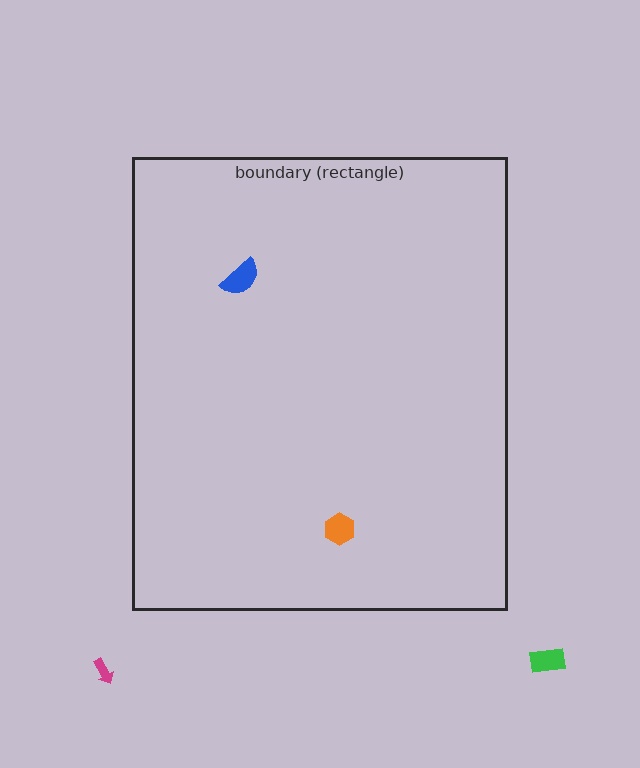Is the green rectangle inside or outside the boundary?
Outside.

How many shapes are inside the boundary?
2 inside, 2 outside.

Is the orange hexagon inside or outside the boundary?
Inside.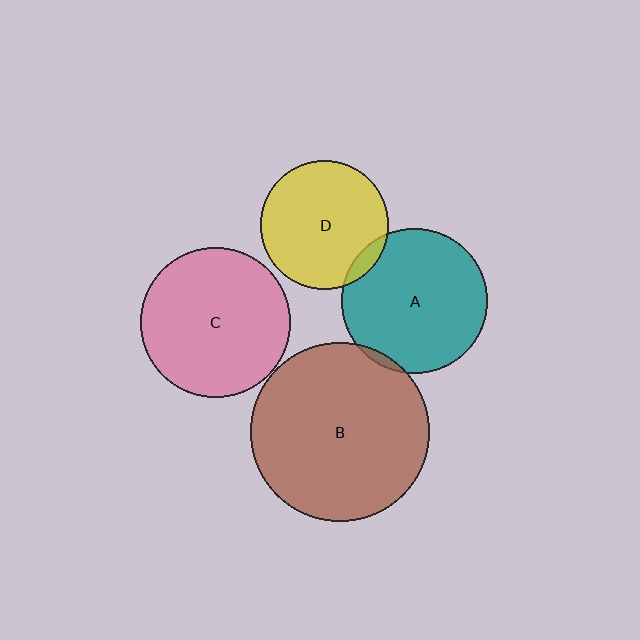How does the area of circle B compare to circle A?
Approximately 1.5 times.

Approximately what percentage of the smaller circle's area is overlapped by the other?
Approximately 5%.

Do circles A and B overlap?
Yes.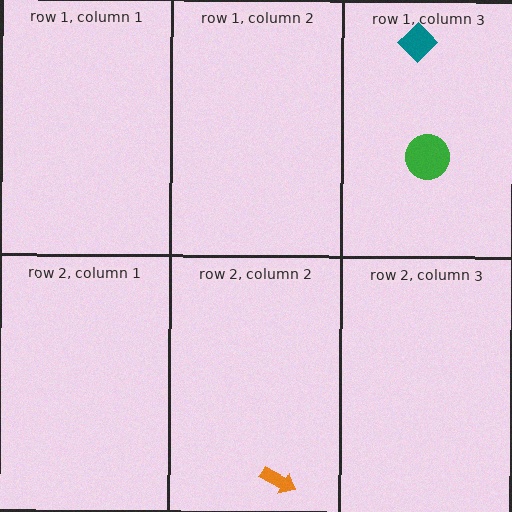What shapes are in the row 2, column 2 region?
The orange arrow.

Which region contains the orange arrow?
The row 2, column 2 region.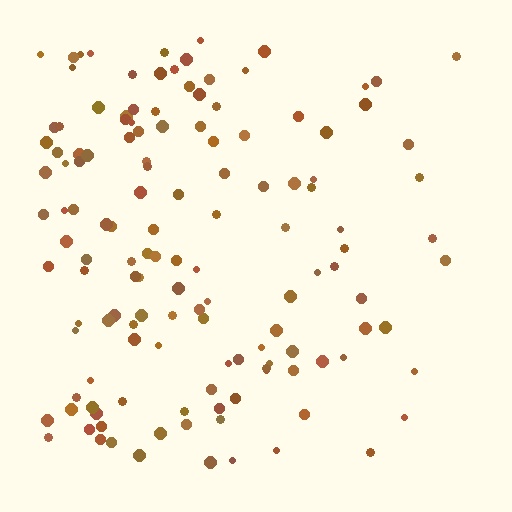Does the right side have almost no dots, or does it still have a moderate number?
Still a moderate number, just noticeably fewer than the left.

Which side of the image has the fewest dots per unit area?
The right.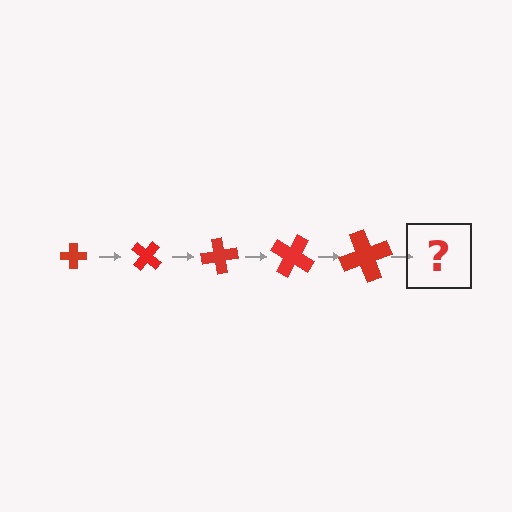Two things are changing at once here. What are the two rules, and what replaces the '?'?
The two rules are that the cross grows larger each step and it rotates 40 degrees each step. The '?' should be a cross, larger than the previous one and rotated 200 degrees from the start.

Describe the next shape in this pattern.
It should be a cross, larger than the previous one and rotated 200 degrees from the start.